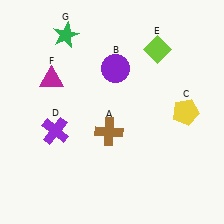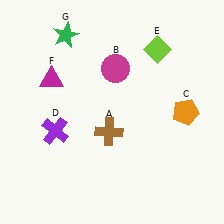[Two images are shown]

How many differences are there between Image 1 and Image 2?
There are 2 differences between the two images.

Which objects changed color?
B changed from purple to magenta. C changed from yellow to orange.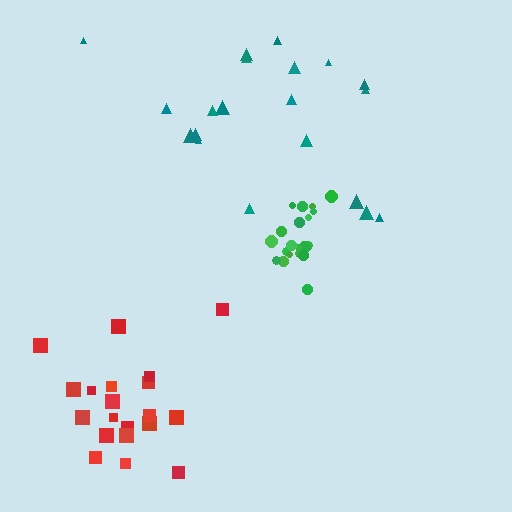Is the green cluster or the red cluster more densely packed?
Green.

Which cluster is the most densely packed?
Green.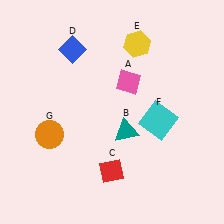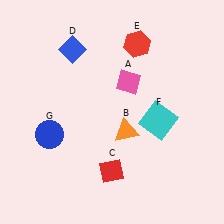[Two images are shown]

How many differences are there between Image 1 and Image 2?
There are 3 differences between the two images.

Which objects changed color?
B changed from teal to orange. E changed from yellow to red. G changed from orange to blue.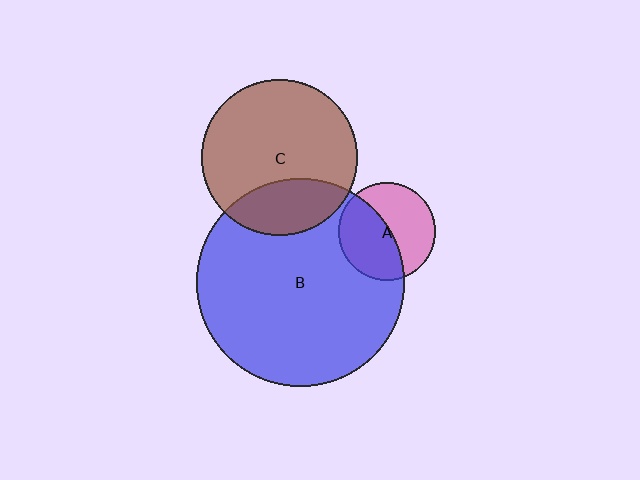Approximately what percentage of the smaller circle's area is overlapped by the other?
Approximately 50%.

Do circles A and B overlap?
Yes.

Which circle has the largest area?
Circle B (blue).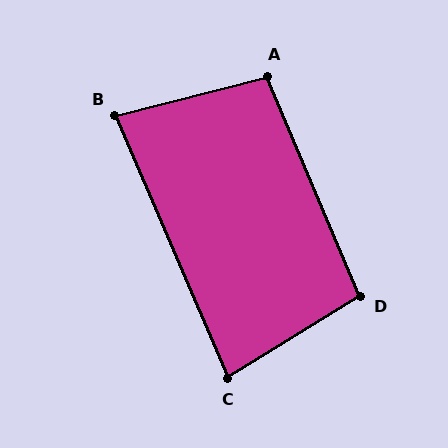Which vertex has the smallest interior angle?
B, at approximately 81 degrees.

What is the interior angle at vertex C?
Approximately 82 degrees (acute).